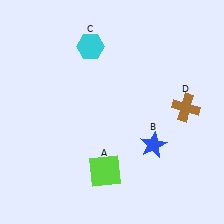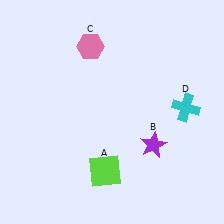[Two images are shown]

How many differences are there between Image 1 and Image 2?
There are 3 differences between the two images.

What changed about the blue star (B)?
In Image 1, B is blue. In Image 2, it changed to purple.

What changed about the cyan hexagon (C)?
In Image 1, C is cyan. In Image 2, it changed to pink.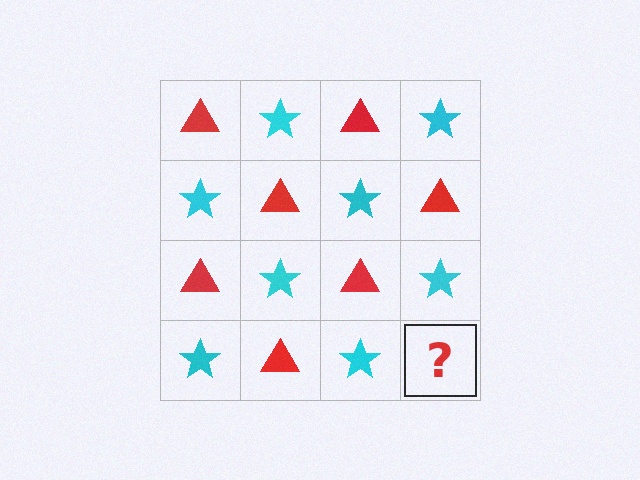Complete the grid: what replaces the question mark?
The question mark should be replaced with a red triangle.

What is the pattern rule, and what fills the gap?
The rule is that it alternates red triangle and cyan star in a checkerboard pattern. The gap should be filled with a red triangle.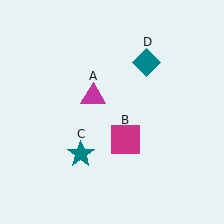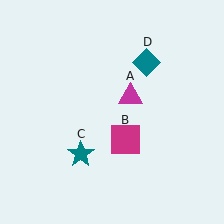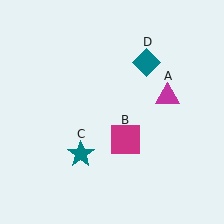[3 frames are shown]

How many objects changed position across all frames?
1 object changed position: magenta triangle (object A).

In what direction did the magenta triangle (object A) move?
The magenta triangle (object A) moved right.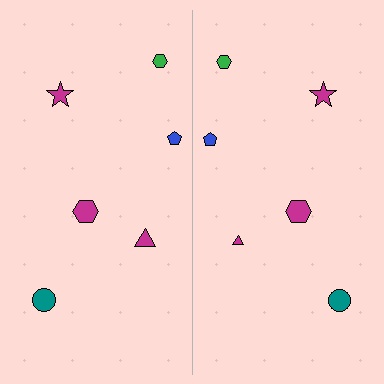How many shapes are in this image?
There are 12 shapes in this image.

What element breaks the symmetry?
The magenta triangle on the right side has a different size than its mirror counterpart.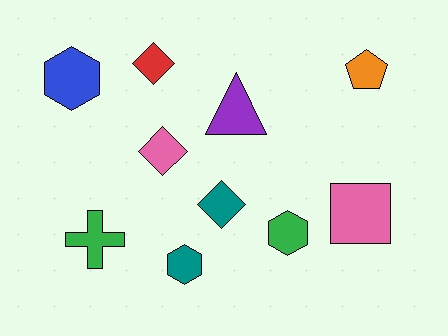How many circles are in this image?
There are no circles.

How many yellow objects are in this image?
There are no yellow objects.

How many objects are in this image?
There are 10 objects.